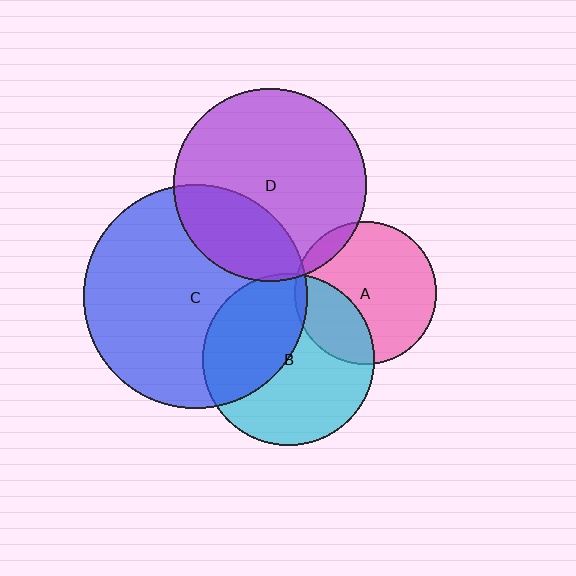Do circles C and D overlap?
Yes.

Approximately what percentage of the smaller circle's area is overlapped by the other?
Approximately 30%.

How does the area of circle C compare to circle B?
Approximately 1.7 times.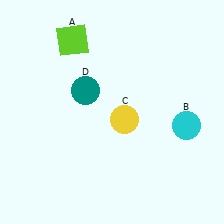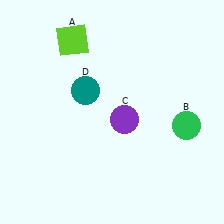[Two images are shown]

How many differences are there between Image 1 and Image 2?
There are 2 differences between the two images.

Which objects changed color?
B changed from cyan to green. C changed from yellow to purple.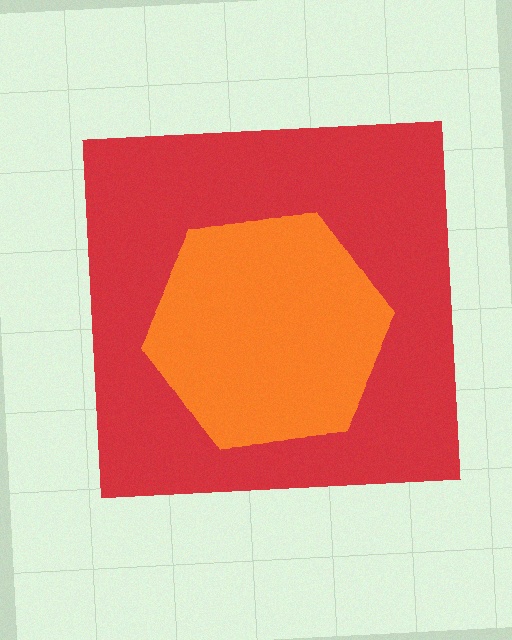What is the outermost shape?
The red square.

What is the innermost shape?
The orange hexagon.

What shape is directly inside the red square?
The orange hexagon.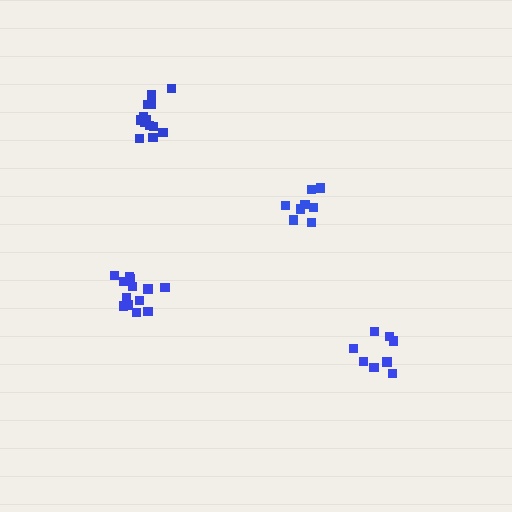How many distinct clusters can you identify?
There are 4 distinct clusters.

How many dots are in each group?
Group 1: 13 dots, Group 2: 8 dots, Group 3: 13 dots, Group 4: 8 dots (42 total).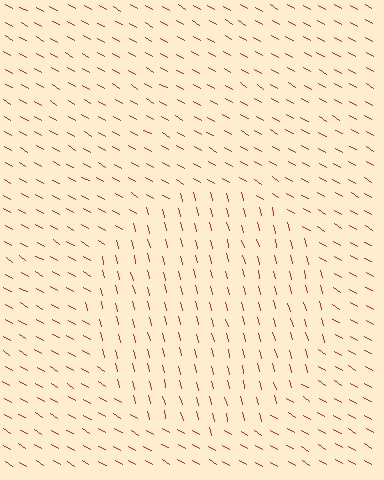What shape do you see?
I see a circle.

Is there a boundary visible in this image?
Yes, there is a texture boundary formed by a change in line orientation.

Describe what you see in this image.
The image is filled with small red line segments. A circle region in the image has lines oriented differently from the surrounding lines, creating a visible texture boundary.